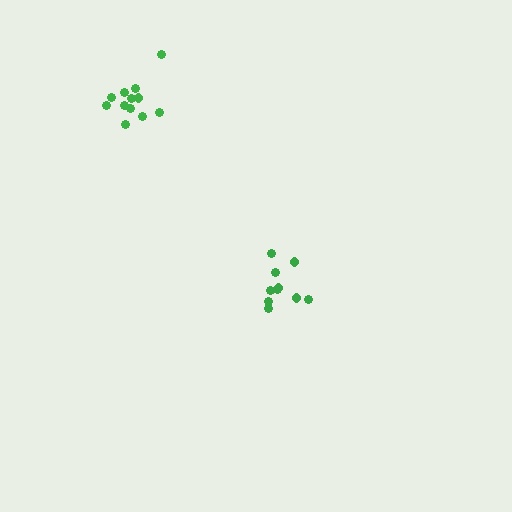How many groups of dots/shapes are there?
There are 2 groups.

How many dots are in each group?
Group 1: 10 dots, Group 2: 12 dots (22 total).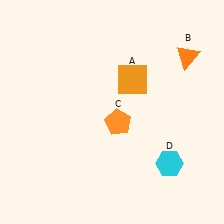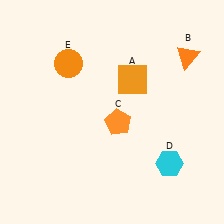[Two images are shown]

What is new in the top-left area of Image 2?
An orange circle (E) was added in the top-left area of Image 2.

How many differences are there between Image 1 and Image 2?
There is 1 difference between the two images.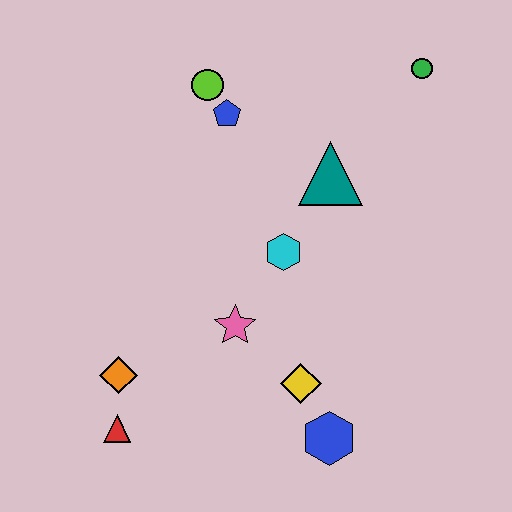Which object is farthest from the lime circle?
The blue hexagon is farthest from the lime circle.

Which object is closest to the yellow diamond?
The blue hexagon is closest to the yellow diamond.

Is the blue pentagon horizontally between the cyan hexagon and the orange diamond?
Yes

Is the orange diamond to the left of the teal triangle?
Yes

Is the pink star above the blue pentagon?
No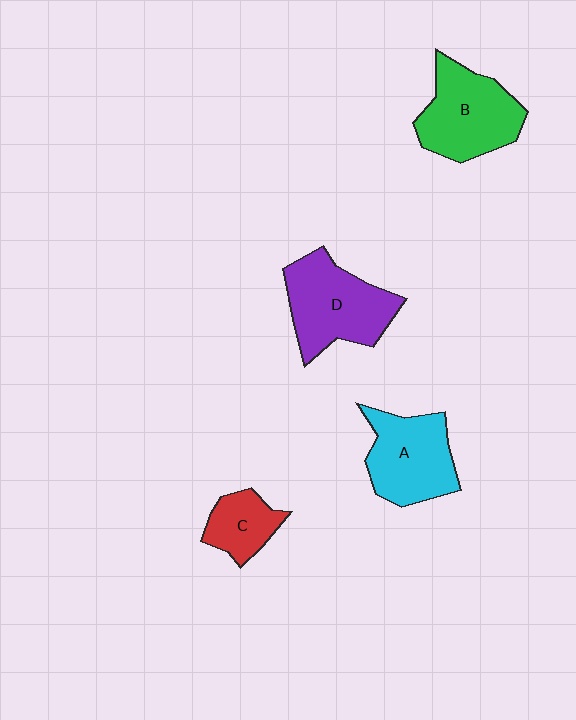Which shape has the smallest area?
Shape C (red).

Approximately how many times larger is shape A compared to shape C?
Approximately 1.8 times.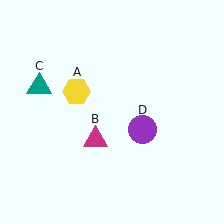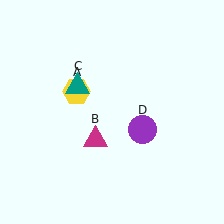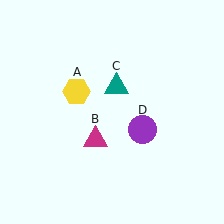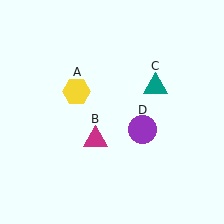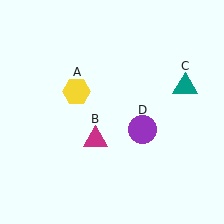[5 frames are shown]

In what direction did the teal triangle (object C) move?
The teal triangle (object C) moved right.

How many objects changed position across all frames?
1 object changed position: teal triangle (object C).